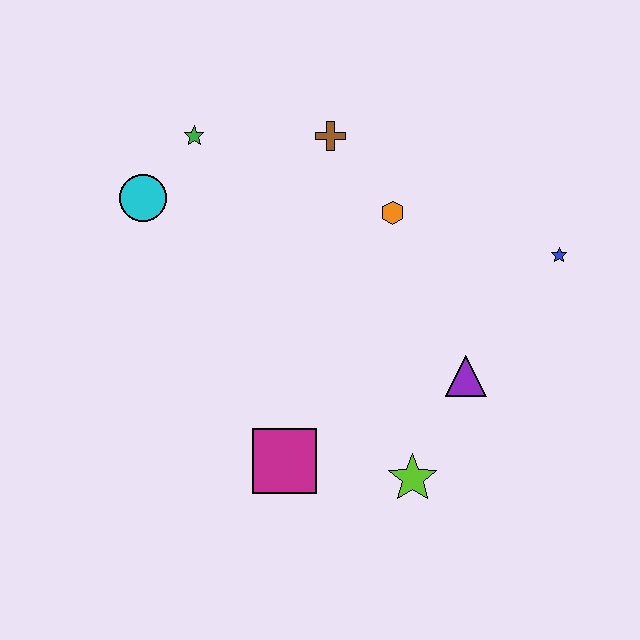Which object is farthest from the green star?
The lime star is farthest from the green star.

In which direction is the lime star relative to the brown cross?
The lime star is below the brown cross.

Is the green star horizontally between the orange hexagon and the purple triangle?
No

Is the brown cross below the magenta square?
No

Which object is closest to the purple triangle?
The lime star is closest to the purple triangle.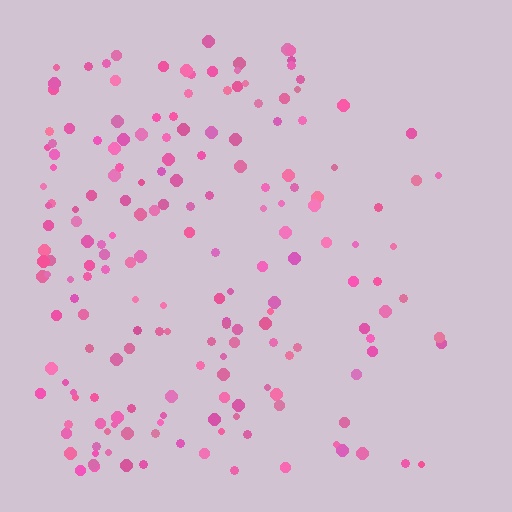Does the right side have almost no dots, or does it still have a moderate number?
Still a moderate number, just noticeably fewer than the left.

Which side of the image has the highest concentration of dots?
The left.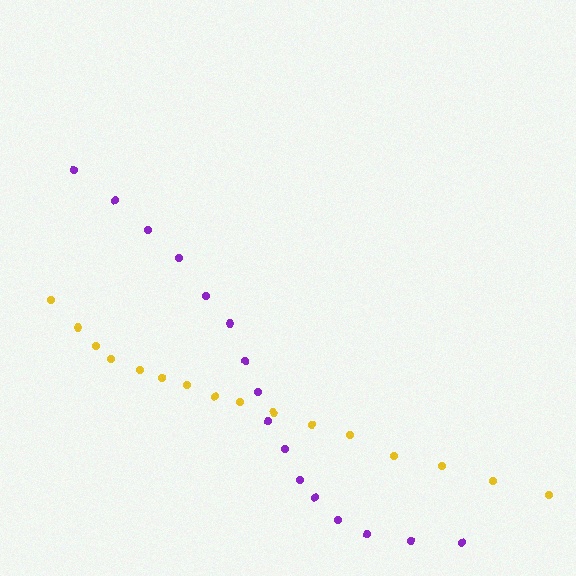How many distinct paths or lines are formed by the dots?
There are 2 distinct paths.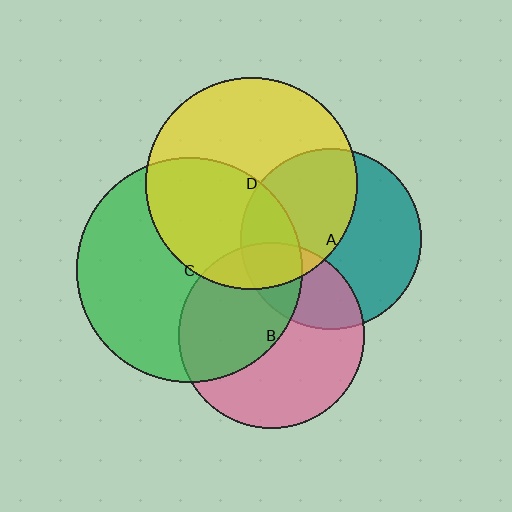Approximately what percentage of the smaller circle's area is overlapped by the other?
Approximately 45%.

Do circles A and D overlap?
Yes.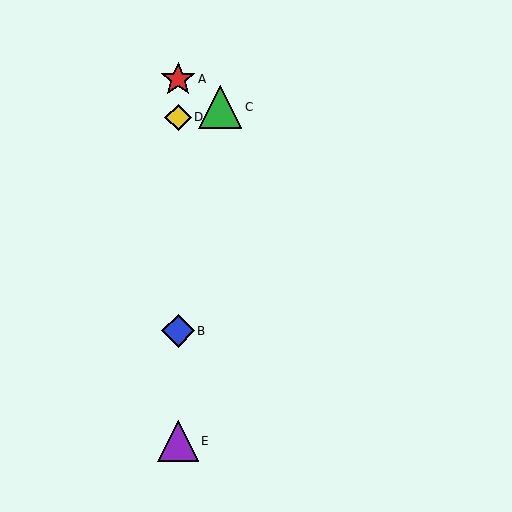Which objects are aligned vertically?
Objects A, B, D, E are aligned vertically.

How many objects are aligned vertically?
4 objects (A, B, D, E) are aligned vertically.